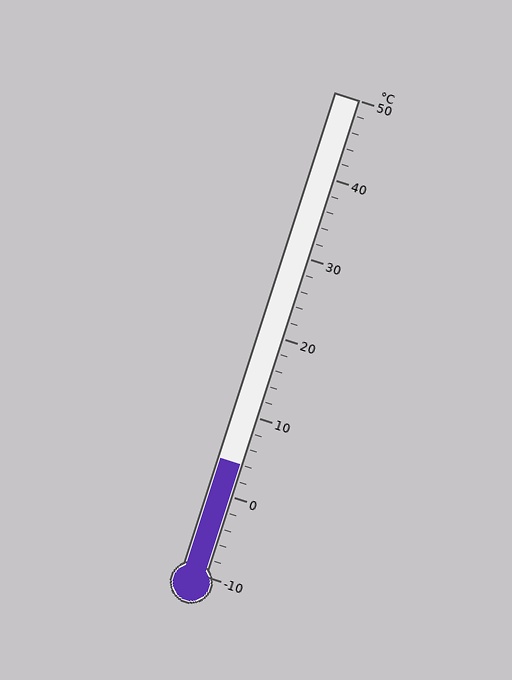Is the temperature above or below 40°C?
The temperature is below 40°C.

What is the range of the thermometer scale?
The thermometer scale ranges from -10°C to 50°C.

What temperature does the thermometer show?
The thermometer shows approximately 4°C.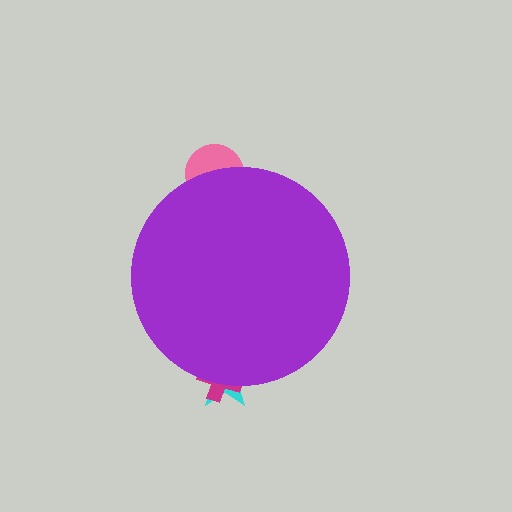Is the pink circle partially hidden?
Yes, the pink circle is partially hidden behind the purple circle.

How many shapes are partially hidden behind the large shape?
3 shapes are partially hidden.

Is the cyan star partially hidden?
Yes, the cyan star is partially hidden behind the purple circle.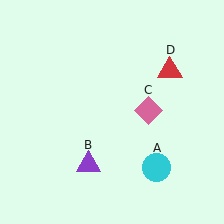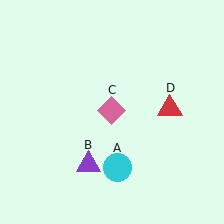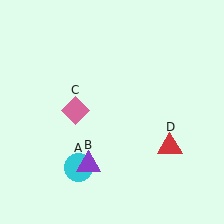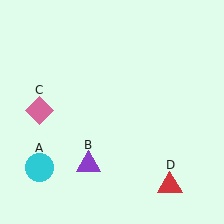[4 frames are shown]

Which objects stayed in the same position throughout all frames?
Purple triangle (object B) remained stationary.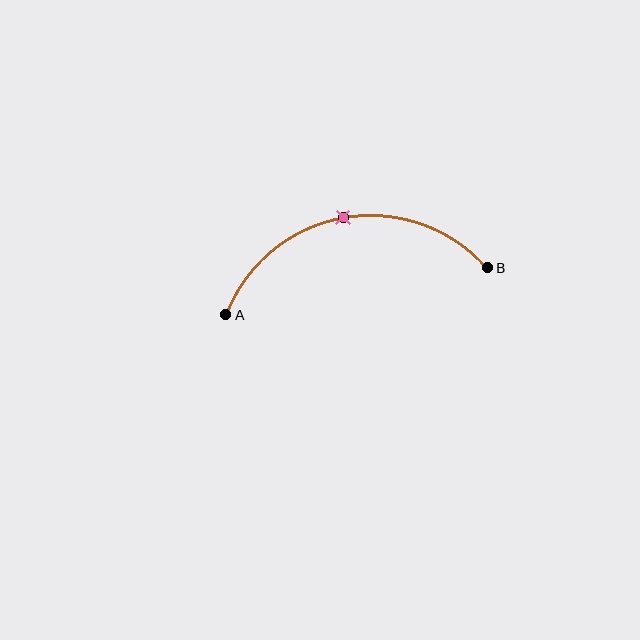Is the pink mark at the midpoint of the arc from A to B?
Yes. The pink mark lies on the arc at equal arc-length from both A and B — it is the arc midpoint.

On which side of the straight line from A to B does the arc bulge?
The arc bulges above the straight line connecting A and B.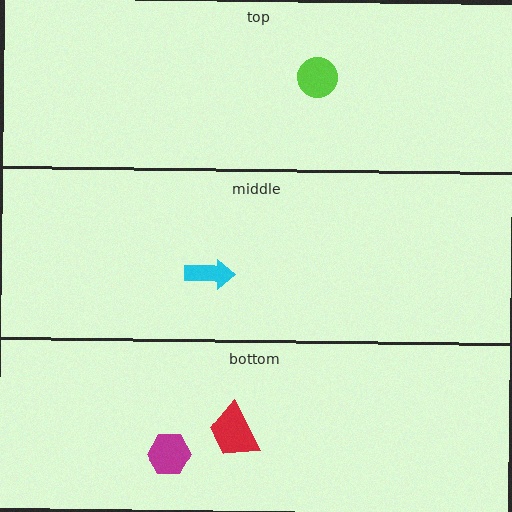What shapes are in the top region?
The lime circle.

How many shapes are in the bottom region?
2.